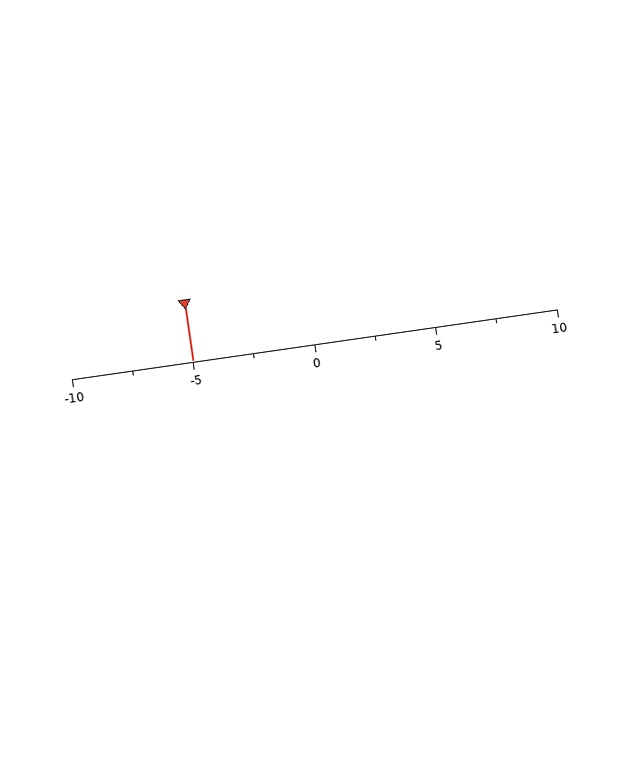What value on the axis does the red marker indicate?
The marker indicates approximately -5.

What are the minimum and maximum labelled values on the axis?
The axis runs from -10 to 10.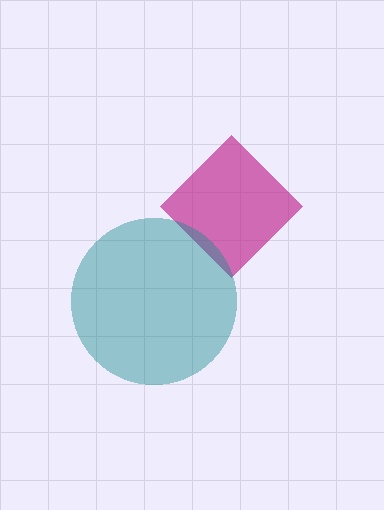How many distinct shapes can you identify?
There are 2 distinct shapes: a magenta diamond, a teal circle.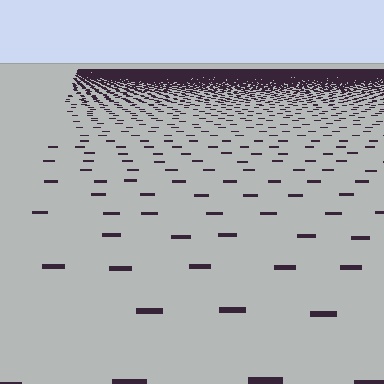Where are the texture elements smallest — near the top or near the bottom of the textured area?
Near the top.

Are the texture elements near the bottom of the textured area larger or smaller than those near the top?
Larger. Near the bottom, elements are closer to the viewer and appear at a bigger on-screen size.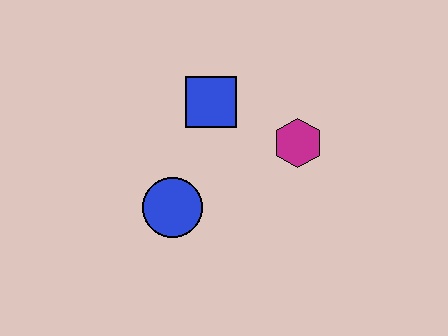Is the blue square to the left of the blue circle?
No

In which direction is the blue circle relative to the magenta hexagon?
The blue circle is to the left of the magenta hexagon.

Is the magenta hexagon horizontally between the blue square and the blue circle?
No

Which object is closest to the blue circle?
The blue square is closest to the blue circle.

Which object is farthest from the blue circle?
The magenta hexagon is farthest from the blue circle.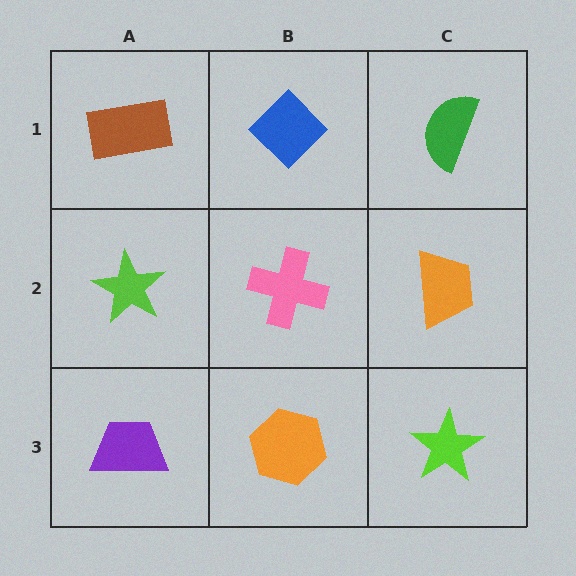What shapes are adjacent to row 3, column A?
A lime star (row 2, column A), an orange hexagon (row 3, column B).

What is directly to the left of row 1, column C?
A blue diamond.